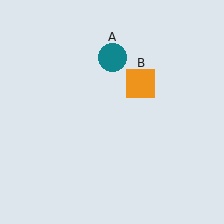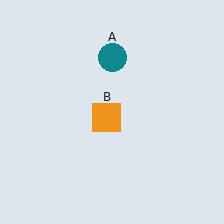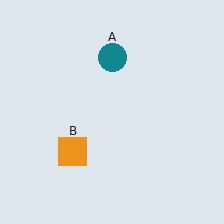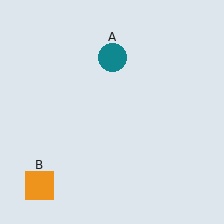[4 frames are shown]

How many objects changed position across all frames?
1 object changed position: orange square (object B).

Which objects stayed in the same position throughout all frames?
Teal circle (object A) remained stationary.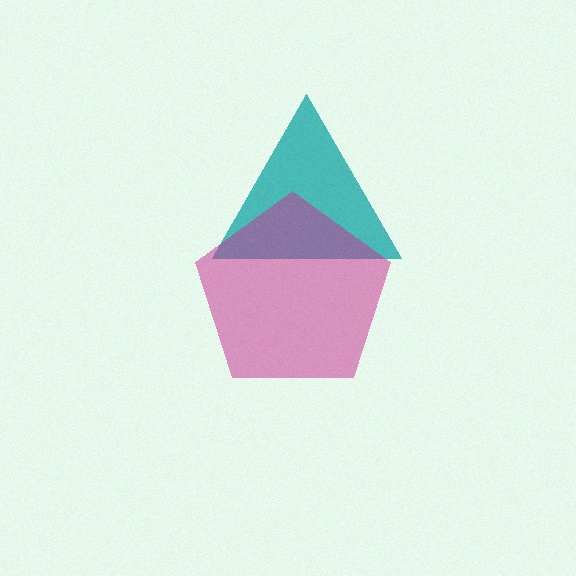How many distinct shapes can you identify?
There are 2 distinct shapes: a teal triangle, a magenta pentagon.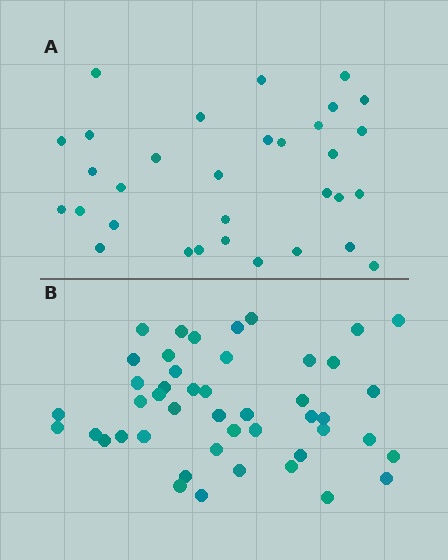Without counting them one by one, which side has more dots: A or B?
Region B (the bottom region) has more dots.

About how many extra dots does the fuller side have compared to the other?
Region B has approximately 15 more dots than region A.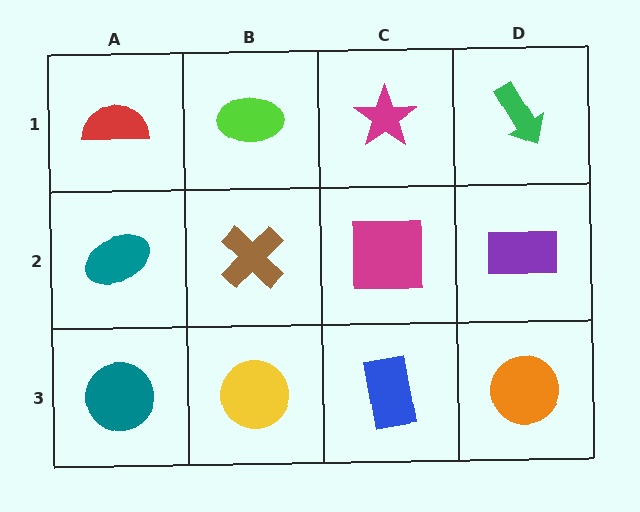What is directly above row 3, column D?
A purple rectangle.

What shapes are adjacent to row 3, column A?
A teal ellipse (row 2, column A), a yellow circle (row 3, column B).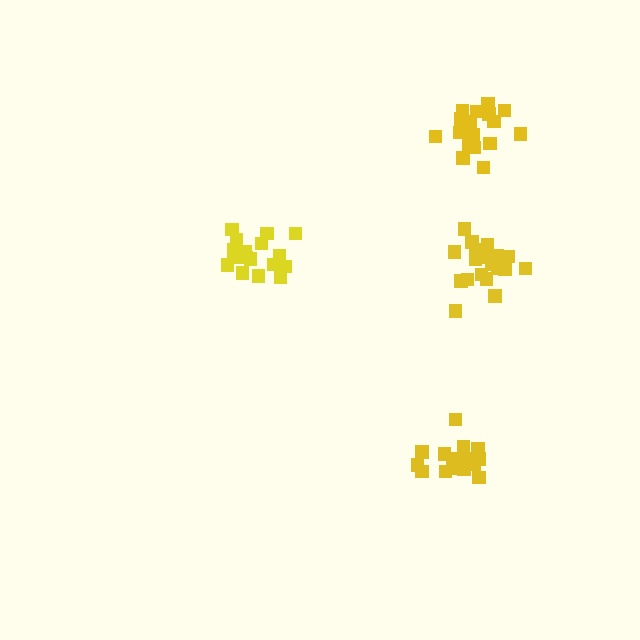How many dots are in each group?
Group 1: 21 dots, Group 2: 18 dots, Group 3: 20 dots, Group 4: 18 dots (77 total).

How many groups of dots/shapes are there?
There are 4 groups.